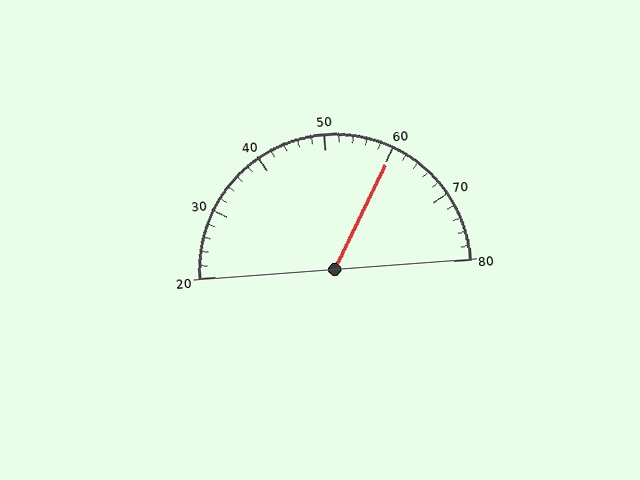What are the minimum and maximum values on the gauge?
The gauge ranges from 20 to 80.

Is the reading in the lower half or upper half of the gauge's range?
The reading is in the upper half of the range (20 to 80).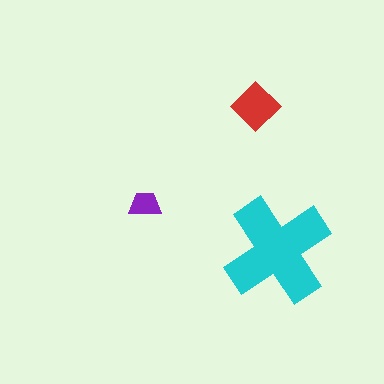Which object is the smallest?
The purple trapezoid.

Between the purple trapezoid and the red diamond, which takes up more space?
The red diamond.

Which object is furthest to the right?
The cyan cross is rightmost.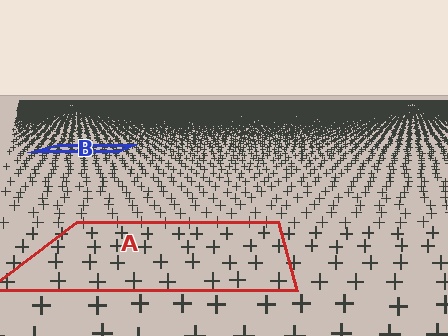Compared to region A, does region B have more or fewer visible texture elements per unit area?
Region B has more texture elements per unit area — they are packed more densely because it is farther away.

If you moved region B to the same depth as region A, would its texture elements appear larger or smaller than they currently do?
They would appear larger. At a closer depth, the same texture elements are projected at a bigger on-screen size.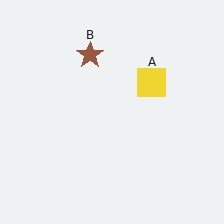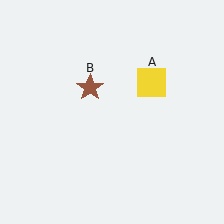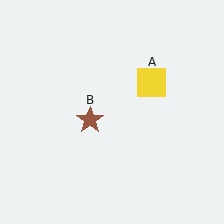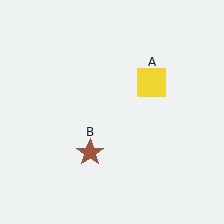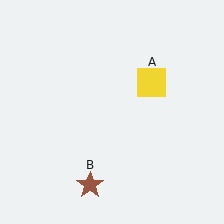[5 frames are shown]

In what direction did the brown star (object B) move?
The brown star (object B) moved down.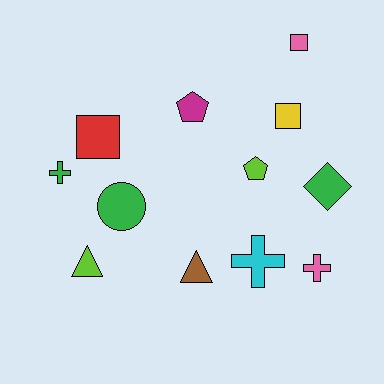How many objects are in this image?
There are 12 objects.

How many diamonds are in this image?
There is 1 diamond.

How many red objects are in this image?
There is 1 red object.